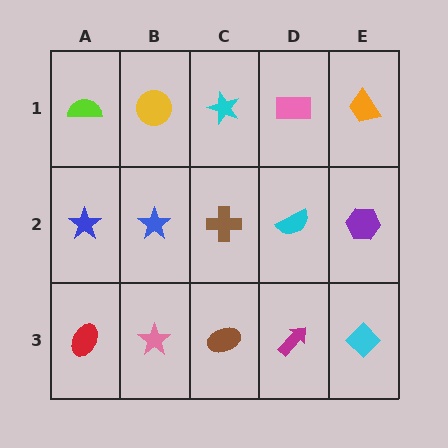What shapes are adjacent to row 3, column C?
A brown cross (row 2, column C), a pink star (row 3, column B), a magenta arrow (row 3, column D).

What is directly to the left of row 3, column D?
A brown ellipse.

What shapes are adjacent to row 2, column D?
A pink rectangle (row 1, column D), a magenta arrow (row 3, column D), a brown cross (row 2, column C), a purple hexagon (row 2, column E).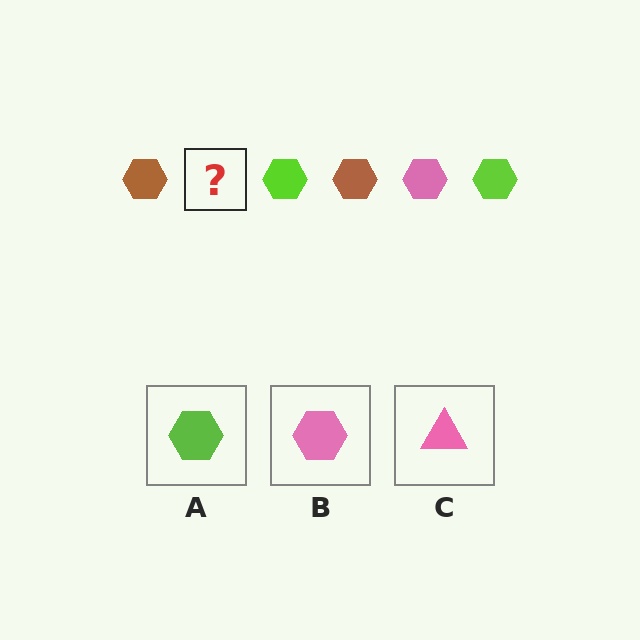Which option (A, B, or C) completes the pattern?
B.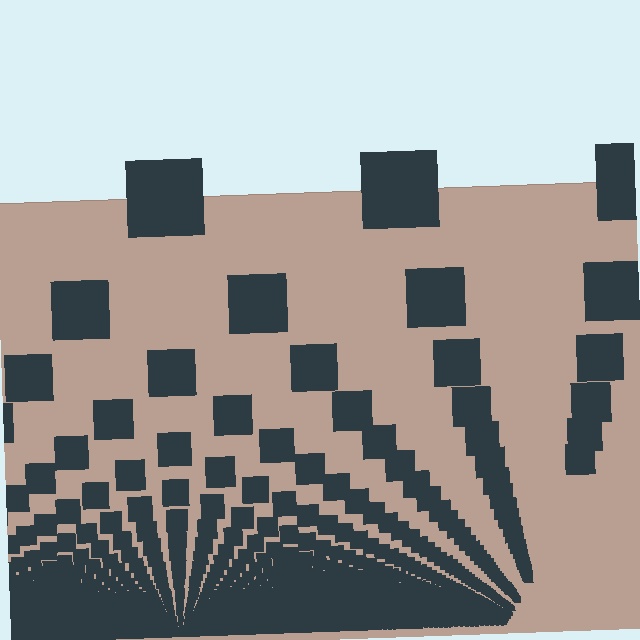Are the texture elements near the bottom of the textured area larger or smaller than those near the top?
Smaller. The gradient is inverted — elements near the bottom are smaller and denser.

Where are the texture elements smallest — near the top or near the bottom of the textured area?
Near the bottom.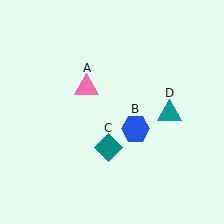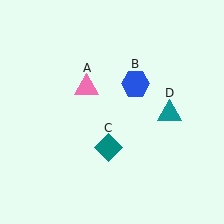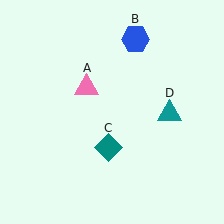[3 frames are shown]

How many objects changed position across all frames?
1 object changed position: blue hexagon (object B).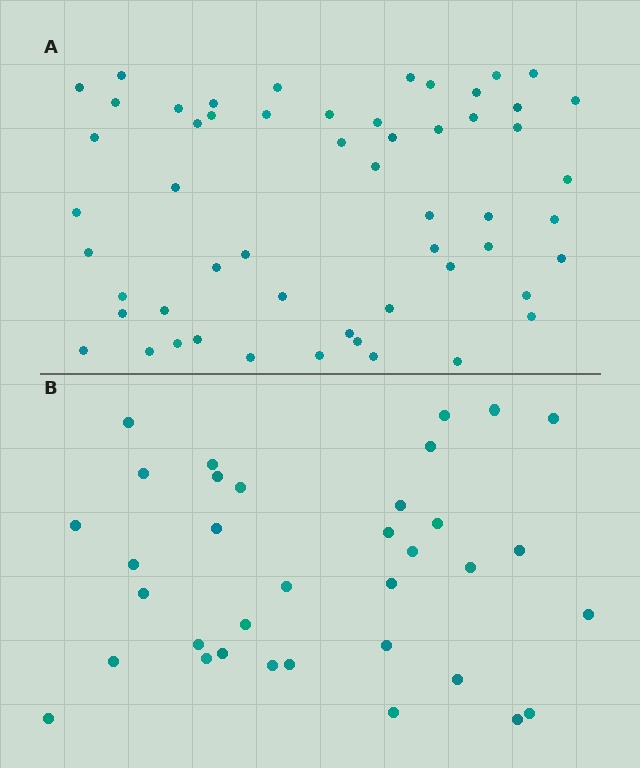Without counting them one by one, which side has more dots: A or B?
Region A (the top region) has more dots.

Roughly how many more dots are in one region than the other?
Region A has approximately 20 more dots than region B.